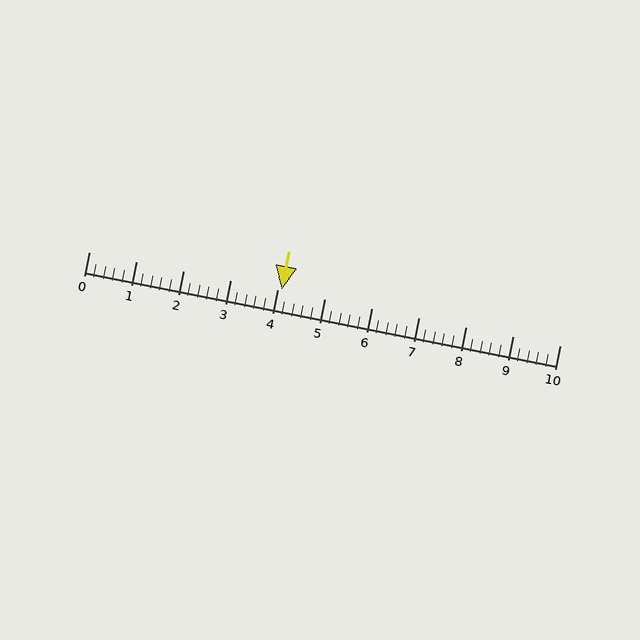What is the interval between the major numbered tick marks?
The major tick marks are spaced 1 units apart.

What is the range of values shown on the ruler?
The ruler shows values from 0 to 10.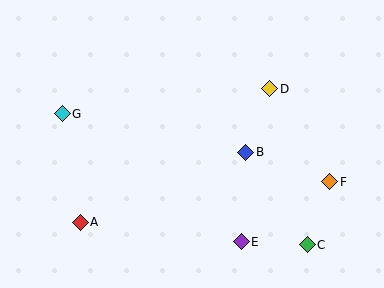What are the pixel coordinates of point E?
Point E is at (241, 242).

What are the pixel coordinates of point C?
Point C is at (307, 245).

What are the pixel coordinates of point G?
Point G is at (62, 114).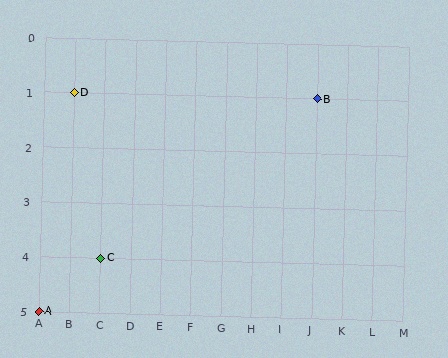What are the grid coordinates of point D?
Point D is at grid coordinates (B, 1).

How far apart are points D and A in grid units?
Points D and A are 1 column and 4 rows apart (about 4.1 grid units diagonally).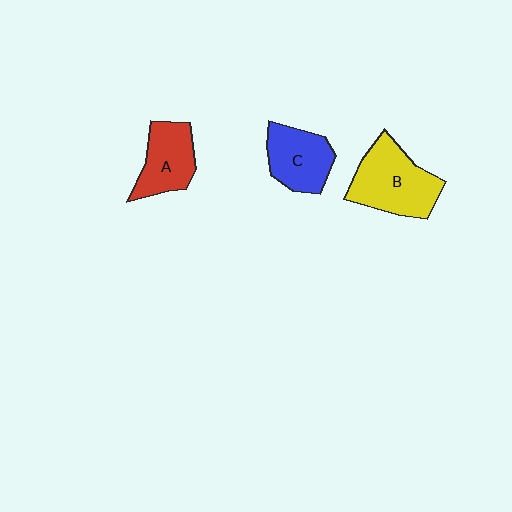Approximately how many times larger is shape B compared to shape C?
Approximately 1.4 times.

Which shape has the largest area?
Shape B (yellow).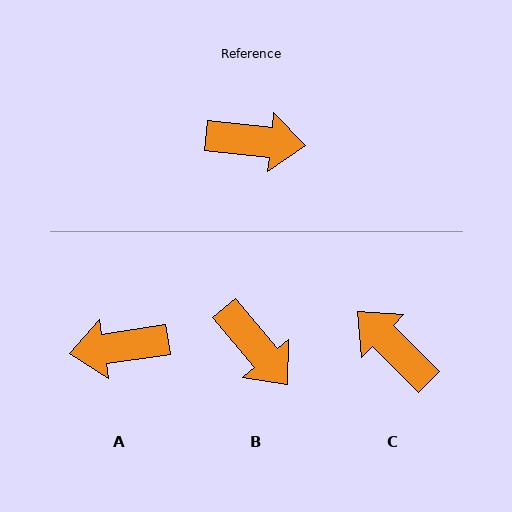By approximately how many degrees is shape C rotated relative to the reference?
Approximately 141 degrees counter-clockwise.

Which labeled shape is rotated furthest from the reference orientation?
A, about 166 degrees away.